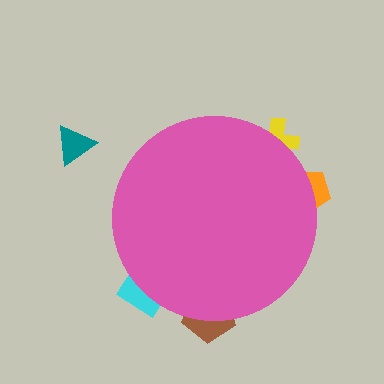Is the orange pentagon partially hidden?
Yes, the orange pentagon is partially hidden behind the pink circle.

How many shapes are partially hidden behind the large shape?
4 shapes are partially hidden.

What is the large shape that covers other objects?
A pink circle.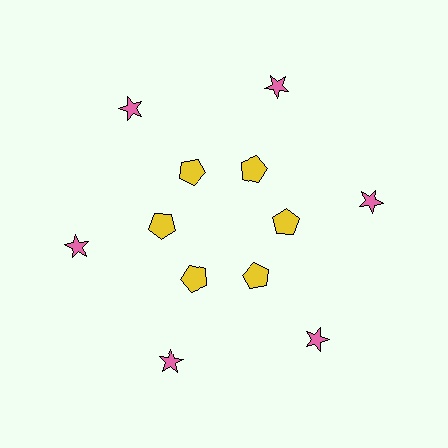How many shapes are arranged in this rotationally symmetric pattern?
There are 12 shapes, arranged in 6 groups of 2.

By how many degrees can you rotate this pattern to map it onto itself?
The pattern maps onto itself every 60 degrees of rotation.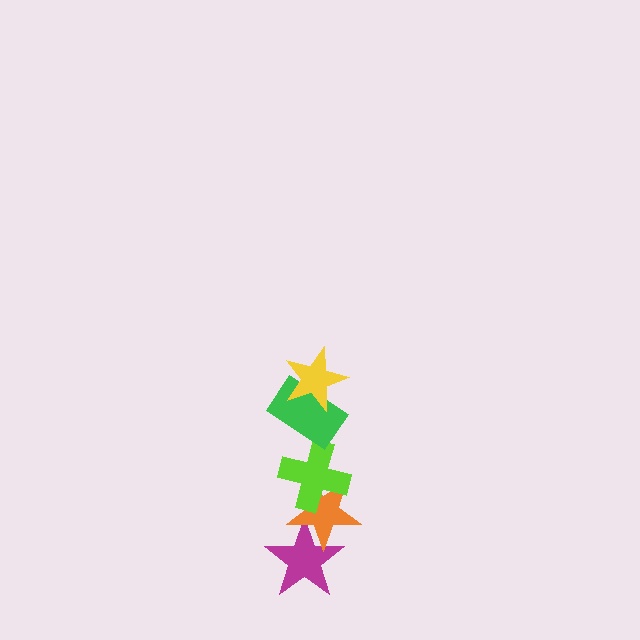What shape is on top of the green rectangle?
The yellow star is on top of the green rectangle.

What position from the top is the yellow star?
The yellow star is 1st from the top.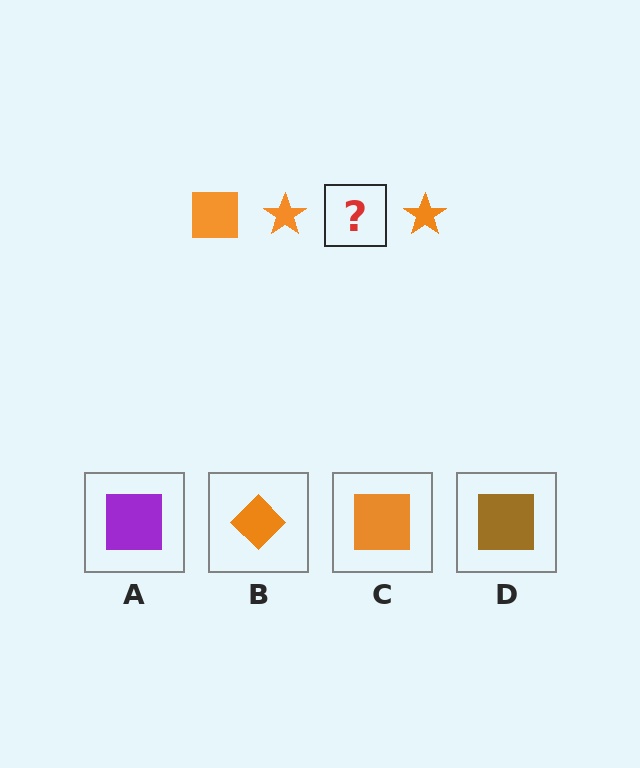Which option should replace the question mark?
Option C.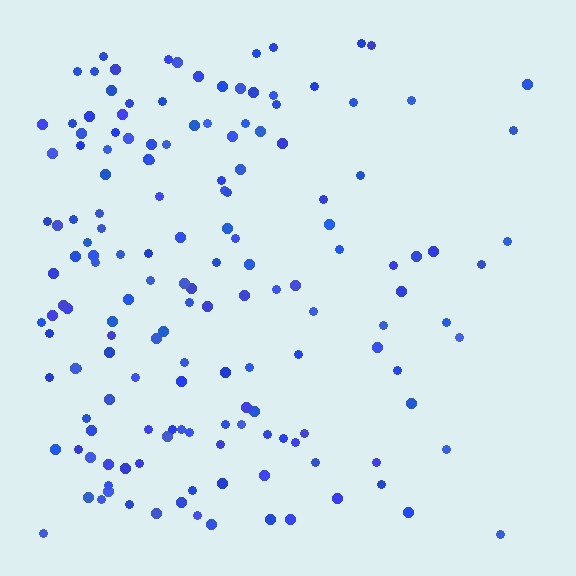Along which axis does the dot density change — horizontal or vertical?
Horizontal.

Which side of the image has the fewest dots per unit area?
The right.